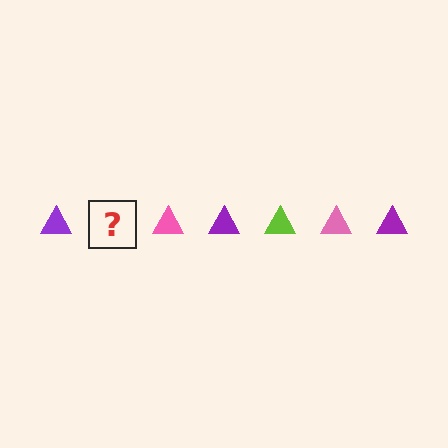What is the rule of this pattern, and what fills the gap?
The rule is that the pattern cycles through purple, lime, pink triangles. The gap should be filled with a lime triangle.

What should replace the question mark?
The question mark should be replaced with a lime triangle.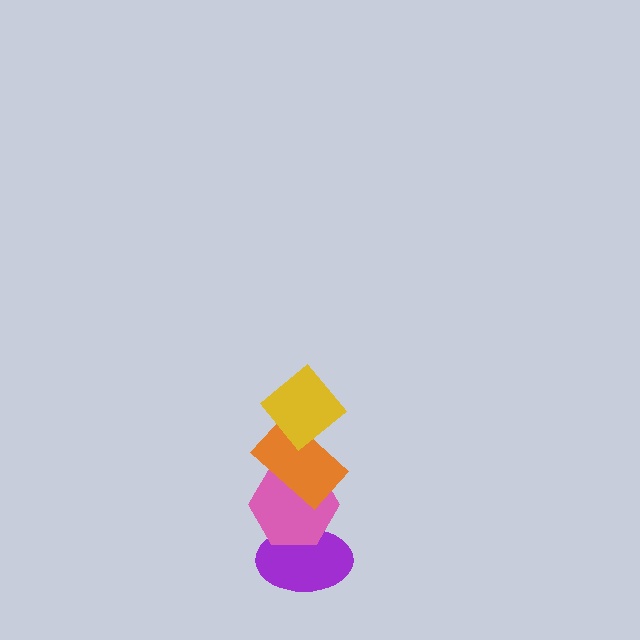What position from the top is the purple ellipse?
The purple ellipse is 4th from the top.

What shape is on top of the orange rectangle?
The yellow diamond is on top of the orange rectangle.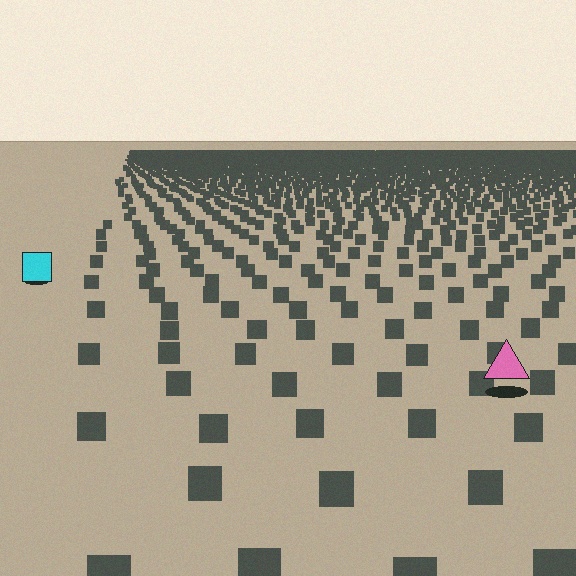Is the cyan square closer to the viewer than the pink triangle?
No. The pink triangle is closer — you can tell from the texture gradient: the ground texture is coarser near it.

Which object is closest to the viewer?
The pink triangle is closest. The texture marks near it are larger and more spread out.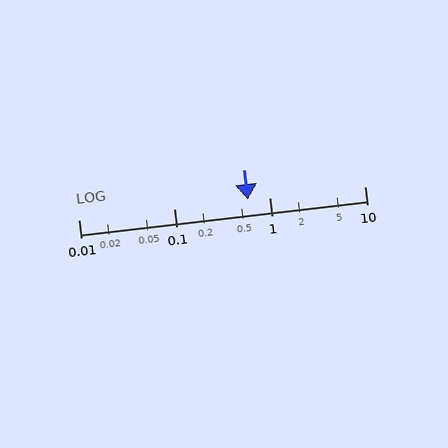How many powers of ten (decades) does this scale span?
The scale spans 3 decades, from 0.01 to 10.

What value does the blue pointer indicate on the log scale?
The pointer indicates approximately 0.59.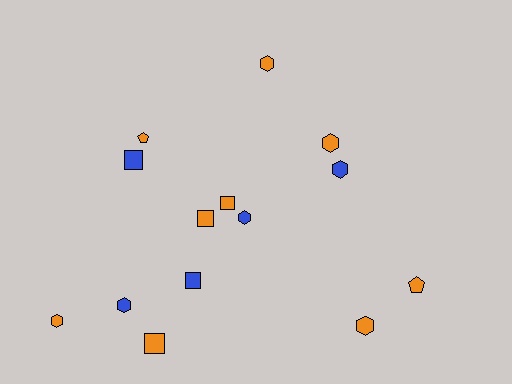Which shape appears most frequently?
Hexagon, with 7 objects.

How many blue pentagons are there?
There are no blue pentagons.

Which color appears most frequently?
Orange, with 9 objects.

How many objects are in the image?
There are 14 objects.